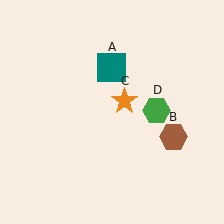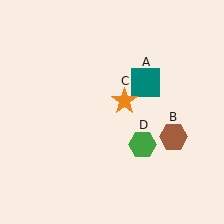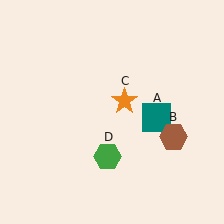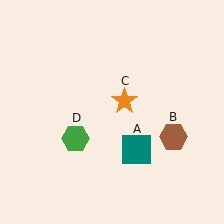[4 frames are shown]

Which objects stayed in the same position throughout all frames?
Brown hexagon (object B) and orange star (object C) remained stationary.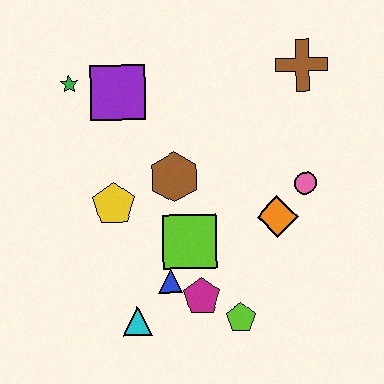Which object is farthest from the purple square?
The lime pentagon is farthest from the purple square.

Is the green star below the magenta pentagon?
No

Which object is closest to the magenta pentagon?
The blue triangle is closest to the magenta pentagon.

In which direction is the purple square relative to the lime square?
The purple square is above the lime square.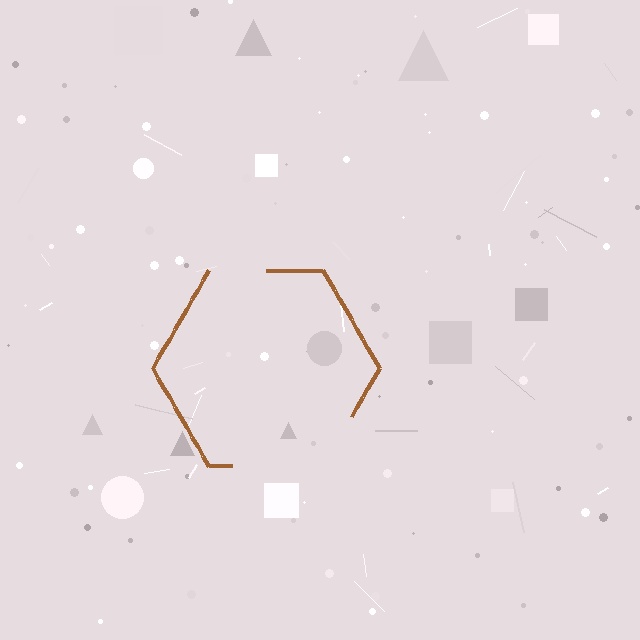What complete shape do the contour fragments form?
The contour fragments form a hexagon.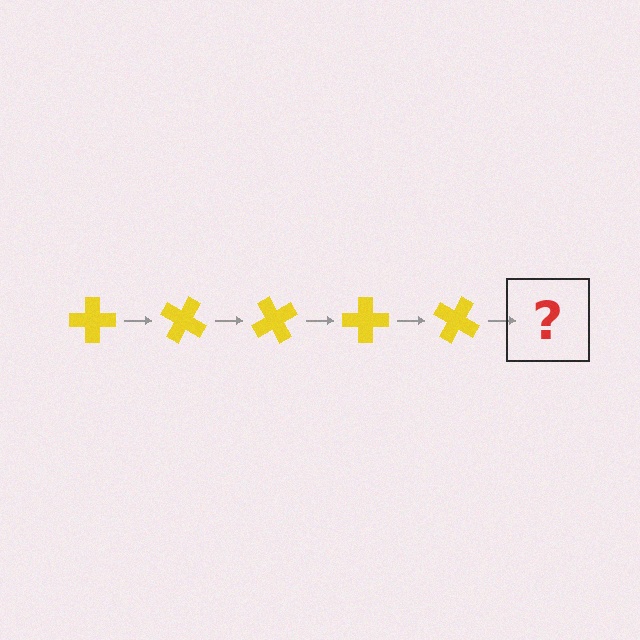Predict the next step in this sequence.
The next step is a yellow cross rotated 150 degrees.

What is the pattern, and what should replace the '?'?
The pattern is that the cross rotates 30 degrees each step. The '?' should be a yellow cross rotated 150 degrees.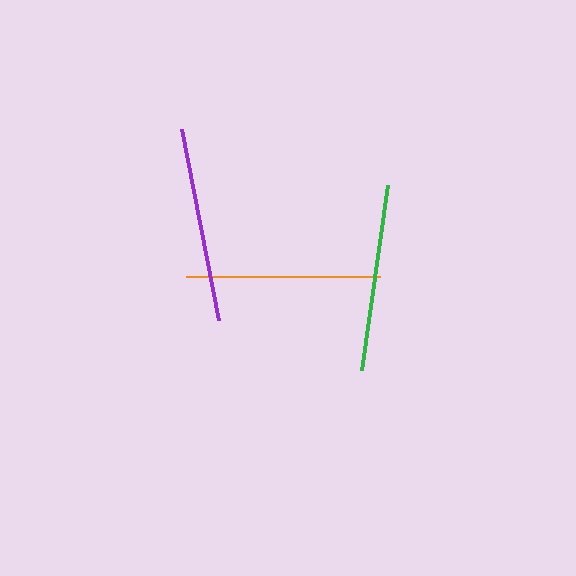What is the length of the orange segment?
The orange segment is approximately 194 pixels long.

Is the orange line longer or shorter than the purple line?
The purple line is longer than the orange line.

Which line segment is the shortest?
The green line is the shortest at approximately 187 pixels.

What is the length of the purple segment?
The purple segment is approximately 195 pixels long.